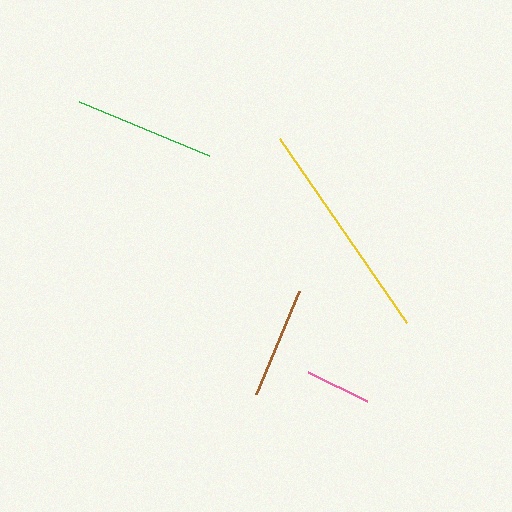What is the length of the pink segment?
The pink segment is approximately 66 pixels long.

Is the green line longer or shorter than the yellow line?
The yellow line is longer than the green line.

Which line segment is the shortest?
The pink line is the shortest at approximately 66 pixels.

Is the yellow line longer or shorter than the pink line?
The yellow line is longer than the pink line.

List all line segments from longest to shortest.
From longest to shortest: yellow, green, brown, pink.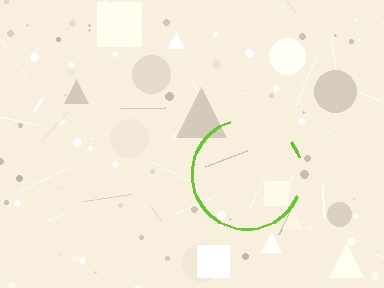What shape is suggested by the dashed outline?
The dashed outline suggests a circle.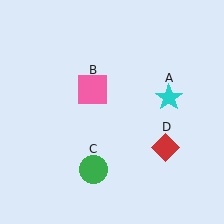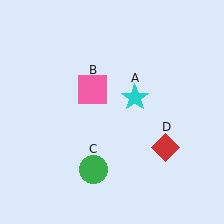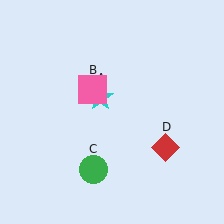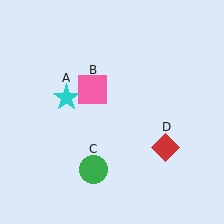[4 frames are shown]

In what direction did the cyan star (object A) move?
The cyan star (object A) moved left.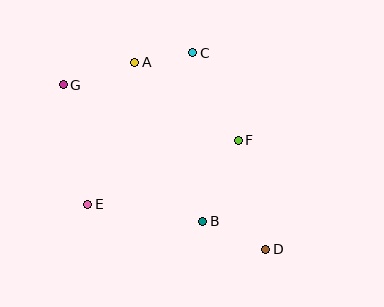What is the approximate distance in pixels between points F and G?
The distance between F and G is approximately 184 pixels.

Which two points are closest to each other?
Points A and C are closest to each other.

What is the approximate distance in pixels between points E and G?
The distance between E and G is approximately 122 pixels.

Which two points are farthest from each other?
Points D and G are farthest from each other.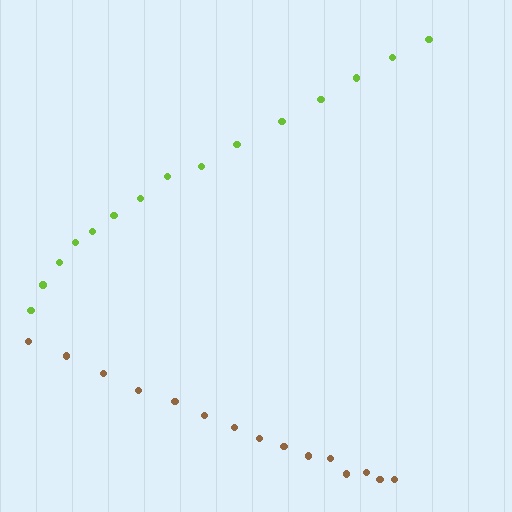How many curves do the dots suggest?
There are 2 distinct paths.